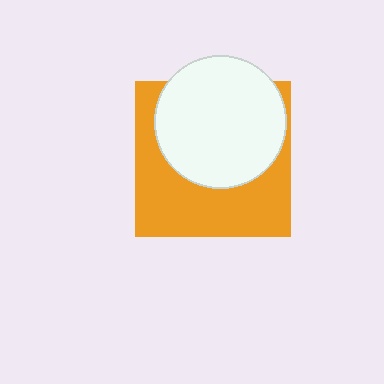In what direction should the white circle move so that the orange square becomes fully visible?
The white circle should move up. That is the shortest direction to clear the overlap and leave the orange square fully visible.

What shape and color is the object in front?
The object in front is a white circle.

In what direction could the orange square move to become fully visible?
The orange square could move down. That would shift it out from behind the white circle entirely.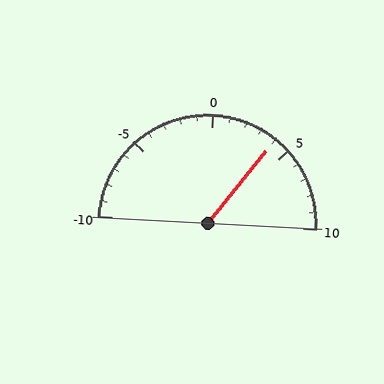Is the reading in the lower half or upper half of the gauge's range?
The reading is in the upper half of the range (-10 to 10).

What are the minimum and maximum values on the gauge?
The gauge ranges from -10 to 10.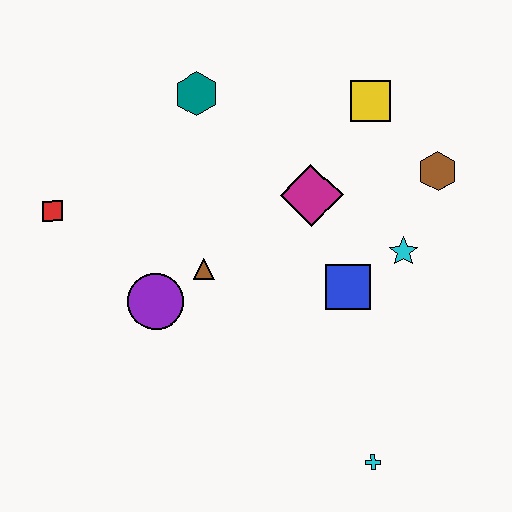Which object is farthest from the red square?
The cyan cross is farthest from the red square.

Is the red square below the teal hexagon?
Yes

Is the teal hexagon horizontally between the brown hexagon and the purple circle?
Yes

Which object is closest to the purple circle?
The brown triangle is closest to the purple circle.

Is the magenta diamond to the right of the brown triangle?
Yes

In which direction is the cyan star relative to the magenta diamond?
The cyan star is to the right of the magenta diamond.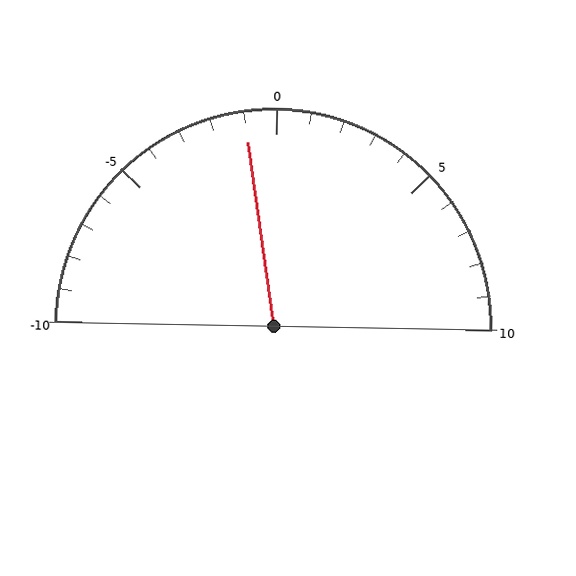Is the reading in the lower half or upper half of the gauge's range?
The reading is in the lower half of the range (-10 to 10).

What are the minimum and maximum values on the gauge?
The gauge ranges from -10 to 10.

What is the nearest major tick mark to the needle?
The nearest major tick mark is 0.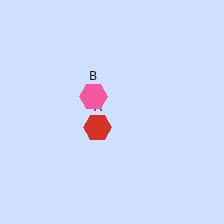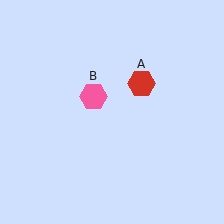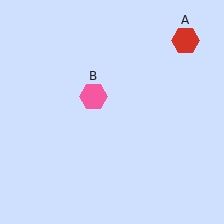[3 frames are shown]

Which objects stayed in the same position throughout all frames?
Pink hexagon (object B) remained stationary.